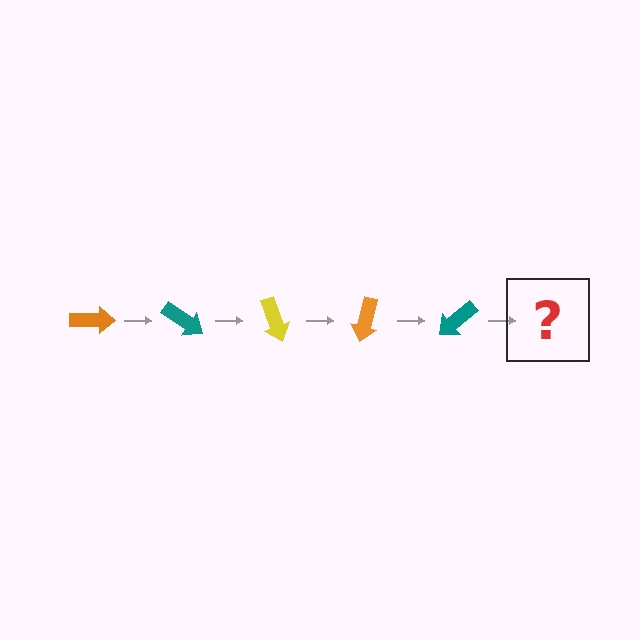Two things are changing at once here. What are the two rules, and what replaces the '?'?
The two rules are that it rotates 35 degrees each step and the color cycles through orange, teal, and yellow. The '?' should be a yellow arrow, rotated 175 degrees from the start.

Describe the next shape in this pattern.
It should be a yellow arrow, rotated 175 degrees from the start.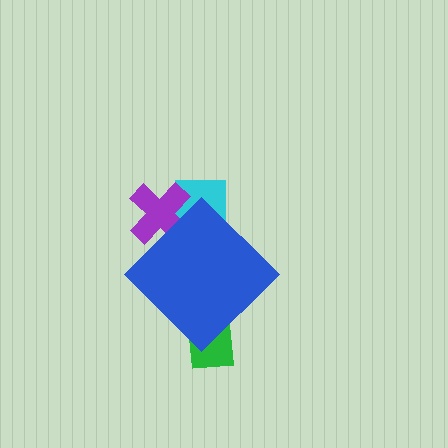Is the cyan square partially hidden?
Yes, the cyan square is partially hidden behind the blue diamond.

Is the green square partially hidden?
Yes, the green square is partially hidden behind the blue diamond.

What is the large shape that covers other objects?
A blue diamond.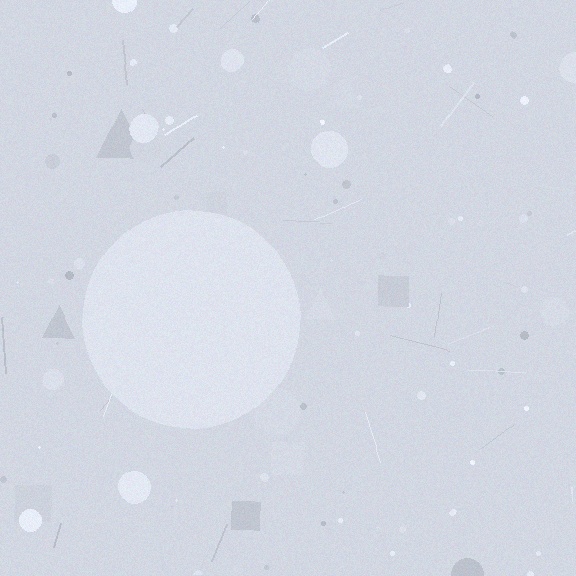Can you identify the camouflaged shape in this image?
The camouflaged shape is a circle.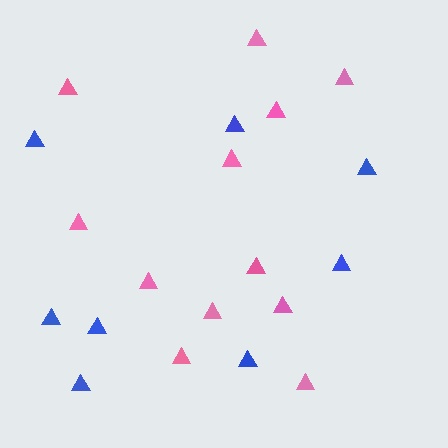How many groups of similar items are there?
There are 2 groups: one group of blue triangles (8) and one group of pink triangles (12).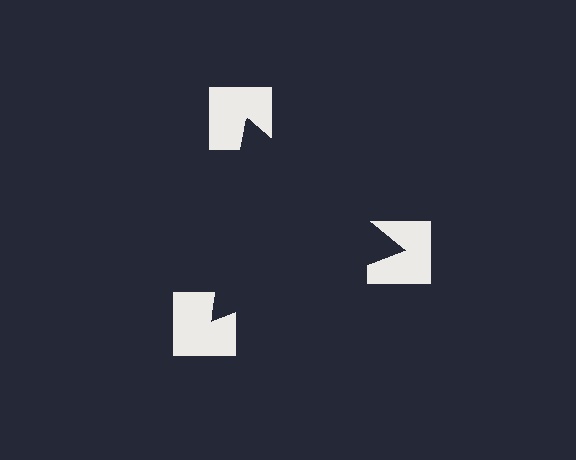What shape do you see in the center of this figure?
An illusory triangle — its edges are inferred from the aligned wedge cuts in the notched squares, not physically drawn.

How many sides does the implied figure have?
3 sides.